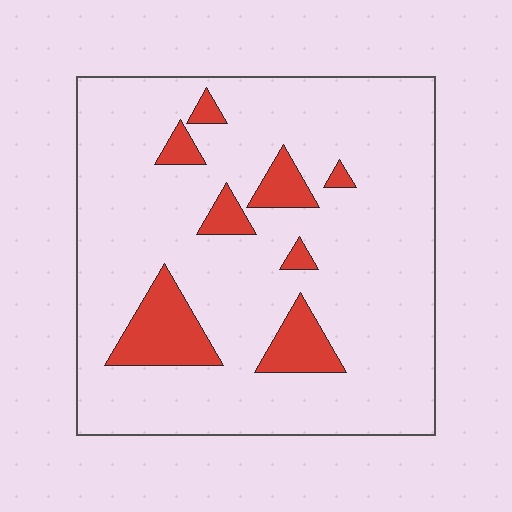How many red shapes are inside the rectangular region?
8.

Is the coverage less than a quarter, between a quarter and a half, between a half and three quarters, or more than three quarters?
Less than a quarter.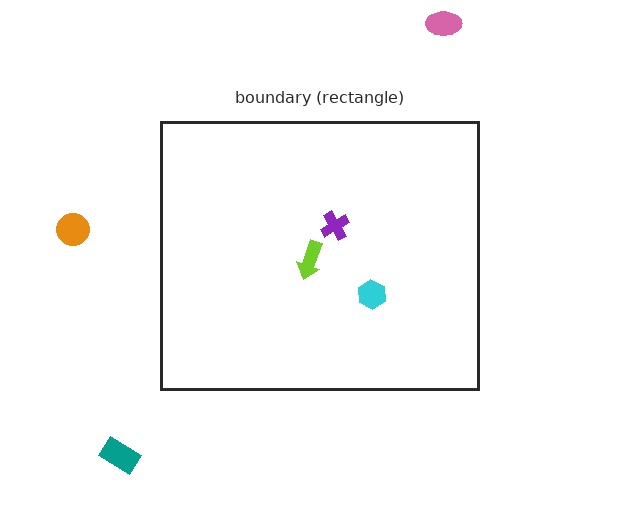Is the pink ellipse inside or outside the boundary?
Outside.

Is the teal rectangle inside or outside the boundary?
Outside.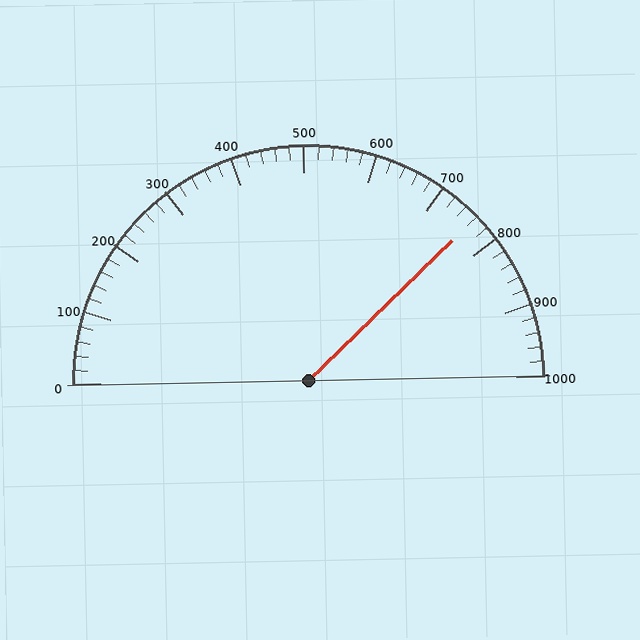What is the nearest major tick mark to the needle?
The nearest major tick mark is 800.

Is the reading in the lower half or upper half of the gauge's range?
The reading is in the upper half of the range (0 to 1000).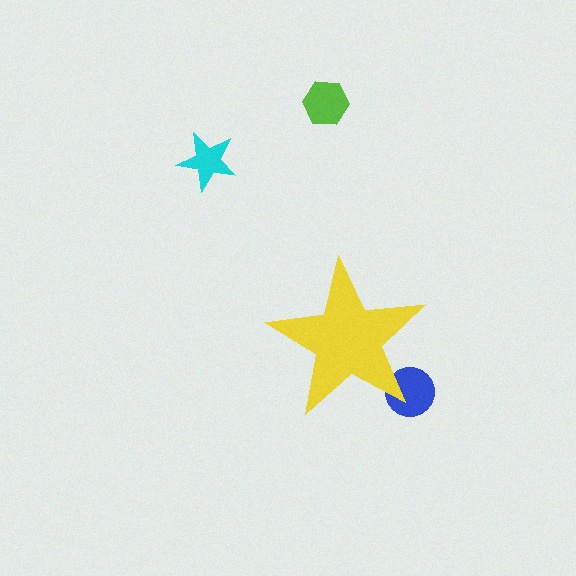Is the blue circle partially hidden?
Yes, the blue circle is partially hidden behind the yellow star.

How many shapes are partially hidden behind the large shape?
1 shape is partially hidden.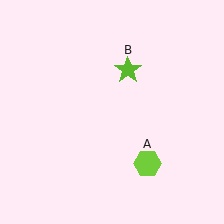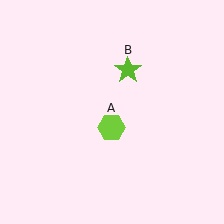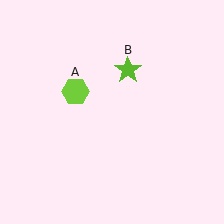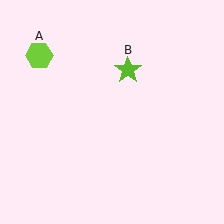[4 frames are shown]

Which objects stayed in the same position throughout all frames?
Lime star (object B) remained stationary.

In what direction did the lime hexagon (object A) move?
The lime hexagon (object A) moved up and to the left.